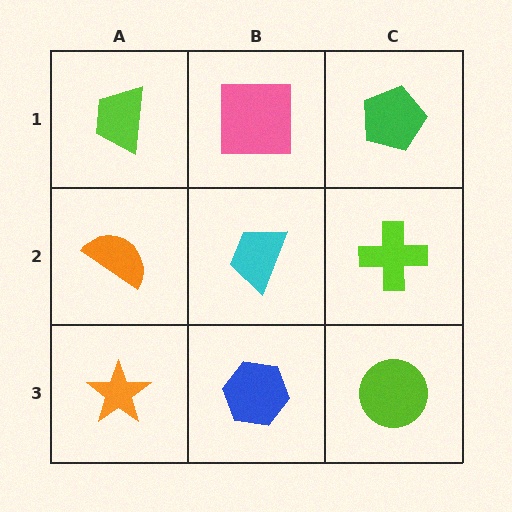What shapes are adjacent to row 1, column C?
A lime cross (row 2, column C), a pink square (row 1, column B).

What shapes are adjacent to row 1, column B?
A cyan trapezoid (row 2, column B), a lime trapezoid (row 1, column A), a green pentagon (row 1, column C).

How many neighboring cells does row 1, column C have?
2.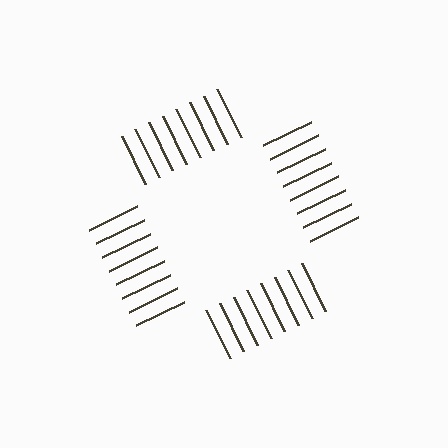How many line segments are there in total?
32 — 8 along each of the 4 edges.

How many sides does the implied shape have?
4 sides — the line-ends trace a square.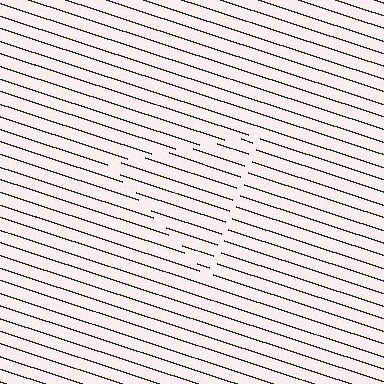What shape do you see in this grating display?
An illusory triangle. The interior of the shape contains the same grating, shifted by half a period — the contour is defined by the phase discontinuity where line-ends from the inner and outer gratings abut.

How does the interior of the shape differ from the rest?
The interior of the shape contains the same grating, shifted by half a period — the contour is defined by the phase discontinuity where line-ends from the inner and outer gratings abut.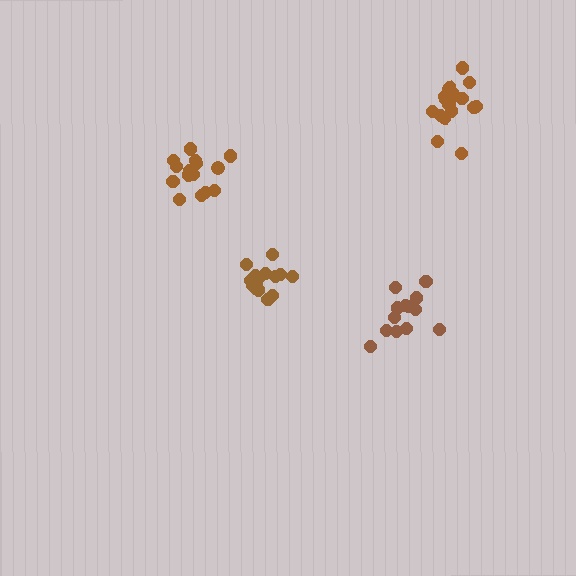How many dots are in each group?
Group 1: 17 dots, Group 2: 13 dots, Group 3: 15 dots, Group 4: 15 dots (60 total).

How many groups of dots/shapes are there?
There are 4 groups.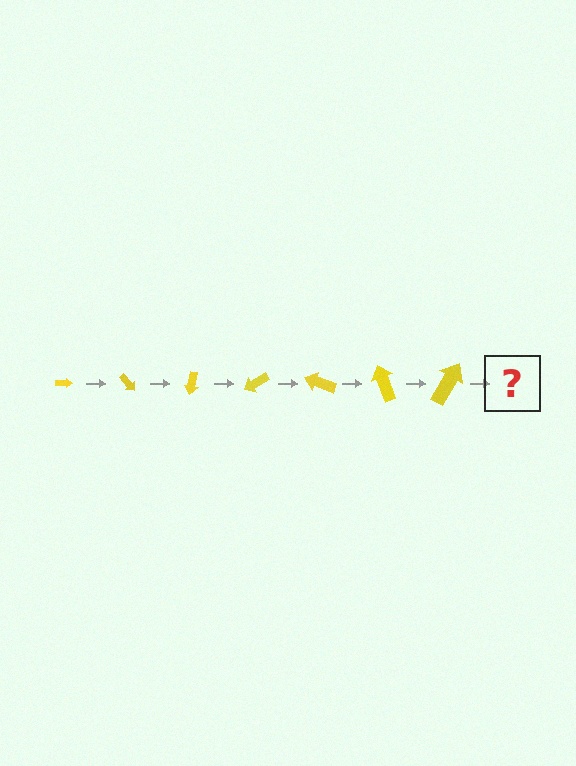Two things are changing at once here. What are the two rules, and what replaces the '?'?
The two rules are that the arrow grows larger each step and it rotates 50 degrees each step. The '?' should be an arrow, larger than the previous one and rotated 350 degrees from the start.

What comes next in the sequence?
The next element should be an arrow, larger than the previous one and rotated 350 degrees from the start.